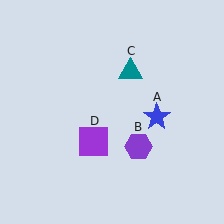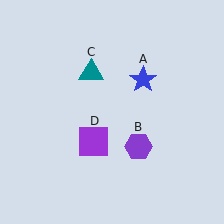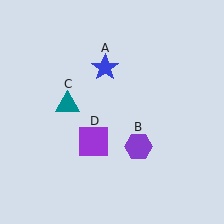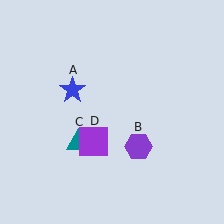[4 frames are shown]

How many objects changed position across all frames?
2 objects changed position: blue star (object A), teal triangle (object C).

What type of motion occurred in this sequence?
The blue star (object A), teal triangle (object C) rotated counterclockwise around the center of the scene.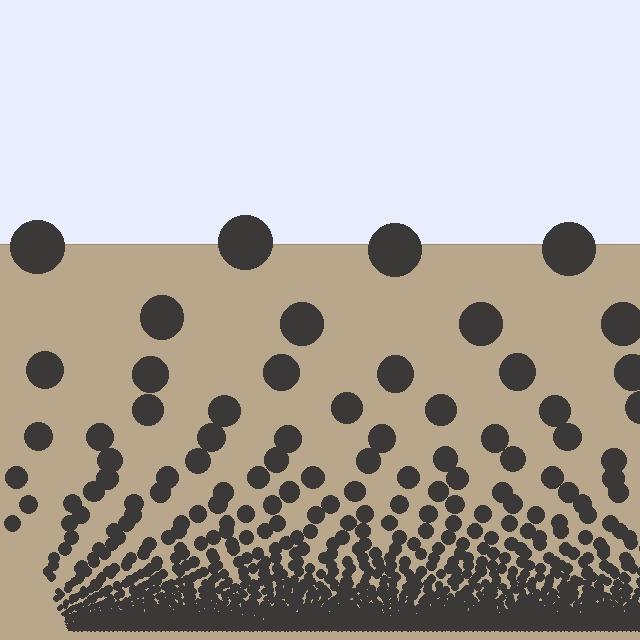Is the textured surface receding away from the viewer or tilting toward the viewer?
The surface appears to tilt toward the viewer. Texture elements get larger and sparser toward the top.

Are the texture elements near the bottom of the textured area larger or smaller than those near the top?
Smaller. The gradient is inverted — elements near the bottom are smaller and denser.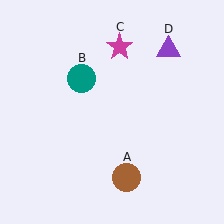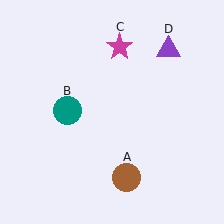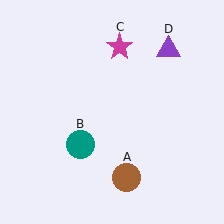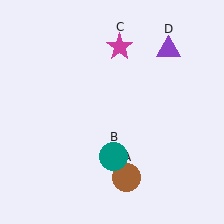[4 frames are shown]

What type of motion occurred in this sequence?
The teal circle (object B) rotated counterclockwise around the center of the scene.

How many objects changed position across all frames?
1 object changed position: teal circle (object B).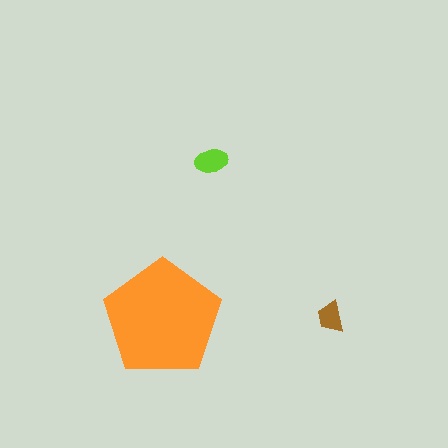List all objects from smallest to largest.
The brown trapezoid, the lime ellipse, the orange pentagon.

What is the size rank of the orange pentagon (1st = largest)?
1st.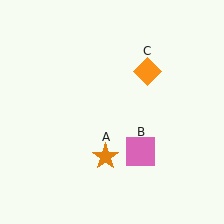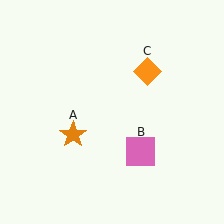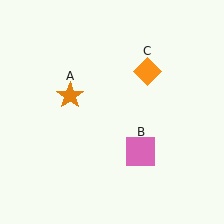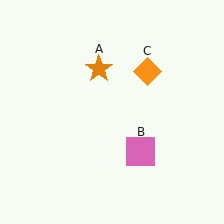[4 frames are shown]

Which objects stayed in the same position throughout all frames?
Pink square (object B) and orange diamond (object C) remained stationary.